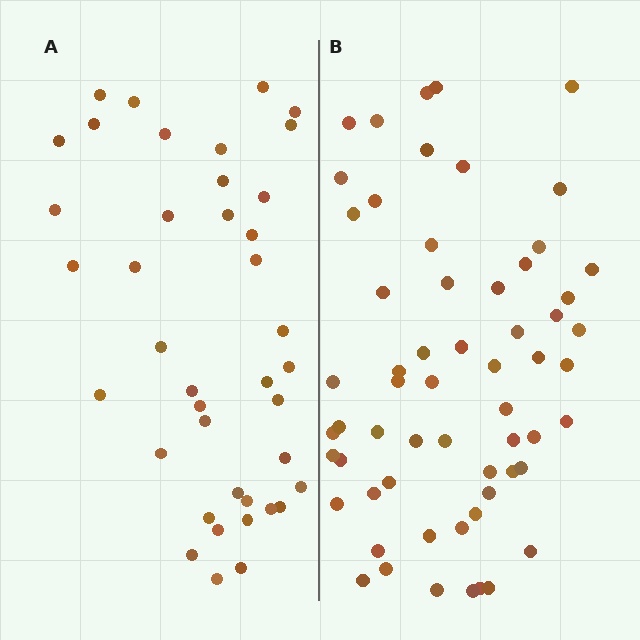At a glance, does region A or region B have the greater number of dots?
Region B (the right region) has more dots.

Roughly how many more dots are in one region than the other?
Region B has approximately 20 more dots than region A.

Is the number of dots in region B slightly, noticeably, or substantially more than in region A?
Region B has substantially more. The ratio is roughly 1.5 to 1.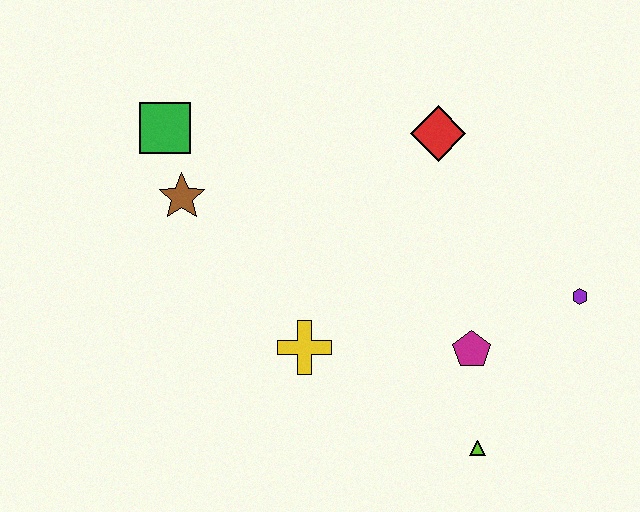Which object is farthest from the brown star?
The purple hexagon is farthest from the brown star.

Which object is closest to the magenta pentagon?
The lime triangle is closest to the magenta pentagon.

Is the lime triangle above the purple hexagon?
No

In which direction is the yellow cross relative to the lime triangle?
The yellow cross is to the left of the lime triangle.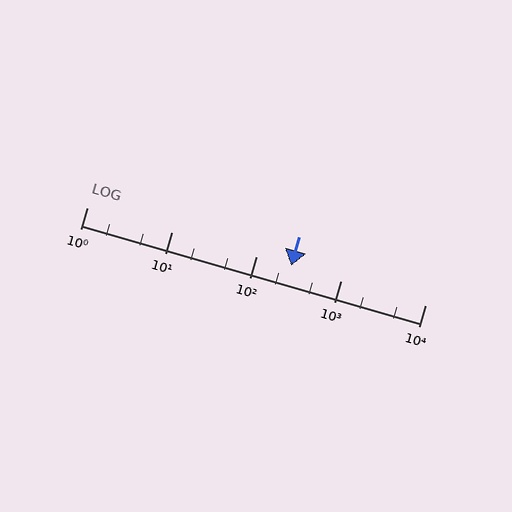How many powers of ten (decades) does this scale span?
The scale spans 4 decades, from 1 to 10000.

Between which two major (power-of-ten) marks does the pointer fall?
The pointer is between 100 and 1000.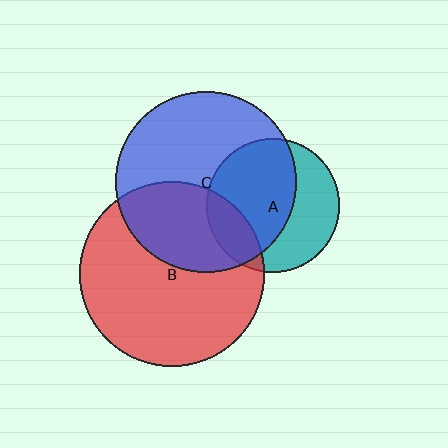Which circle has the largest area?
Circle B (red).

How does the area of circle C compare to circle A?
Approximately 1.8 times.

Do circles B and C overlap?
Yes.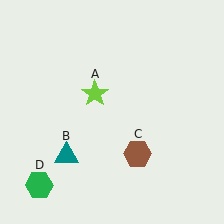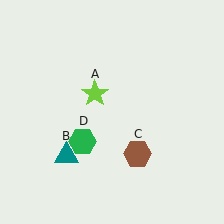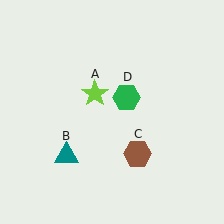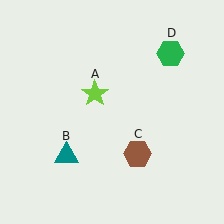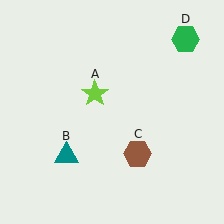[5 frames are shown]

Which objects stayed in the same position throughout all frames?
Lime star (object A) and teal triangle (object B) and brown hexagon (object C) remained stationary.